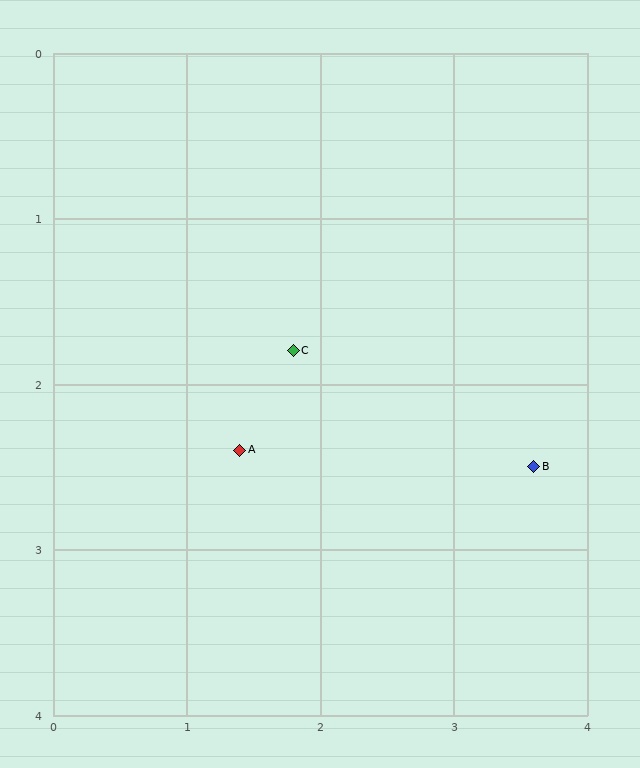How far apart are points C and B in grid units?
Points C and B are about 1.9 grid units apart.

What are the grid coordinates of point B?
Point B is at approximately (3.6, 2.5).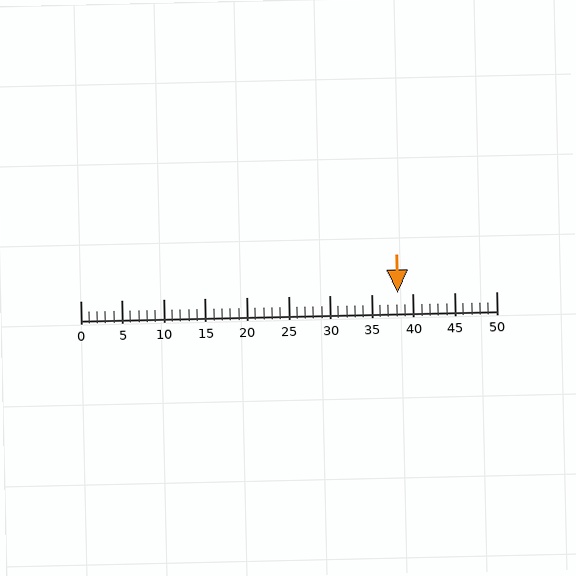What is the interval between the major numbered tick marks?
The major tick marks are spaced 5 units apart.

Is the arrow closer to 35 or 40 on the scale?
The arrow is closer to 40.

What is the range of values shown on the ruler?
The ruler shows values from 0 to 50.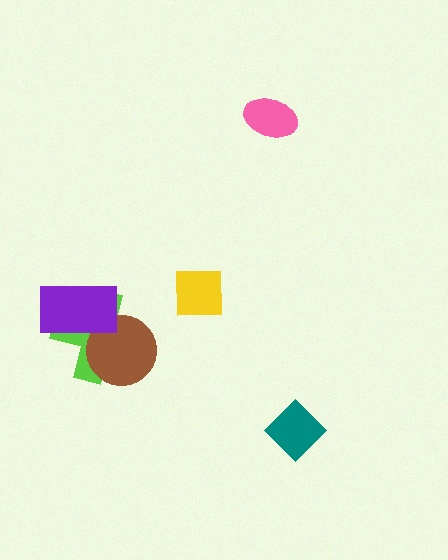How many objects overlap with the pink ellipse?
0 objects overlap with the pink ellipse.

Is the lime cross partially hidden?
Yes, it is partially covered by another shape.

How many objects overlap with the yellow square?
0 objects overlap with the yellow square.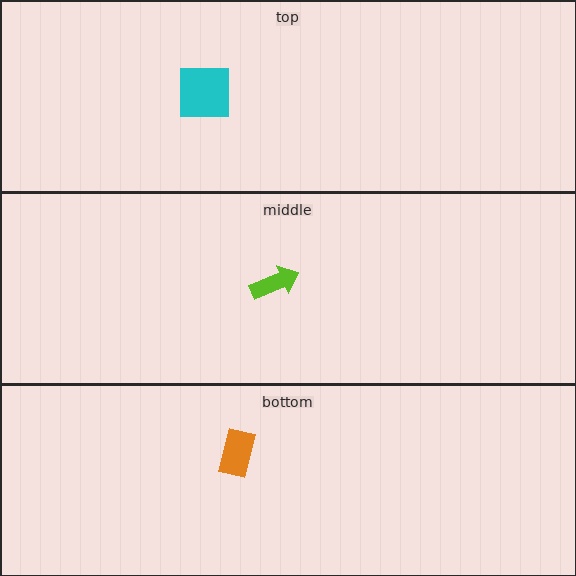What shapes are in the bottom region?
The orange rectangle.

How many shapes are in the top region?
1.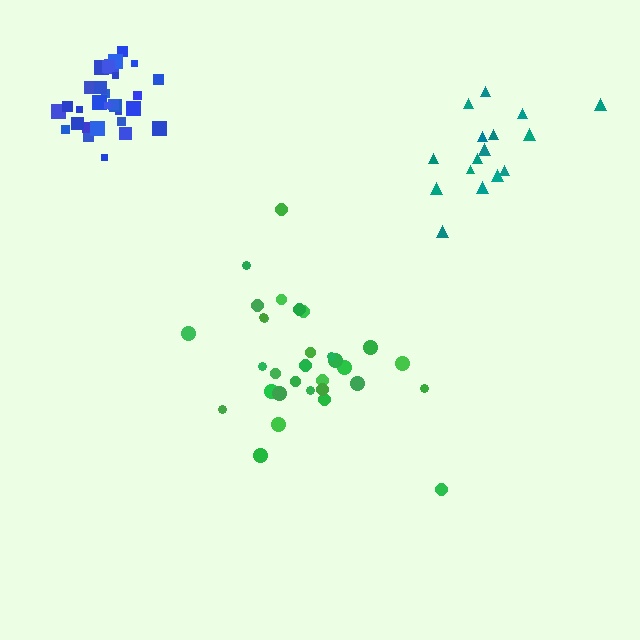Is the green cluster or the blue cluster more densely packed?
Blue.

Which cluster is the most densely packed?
Blue.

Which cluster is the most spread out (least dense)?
Teal.